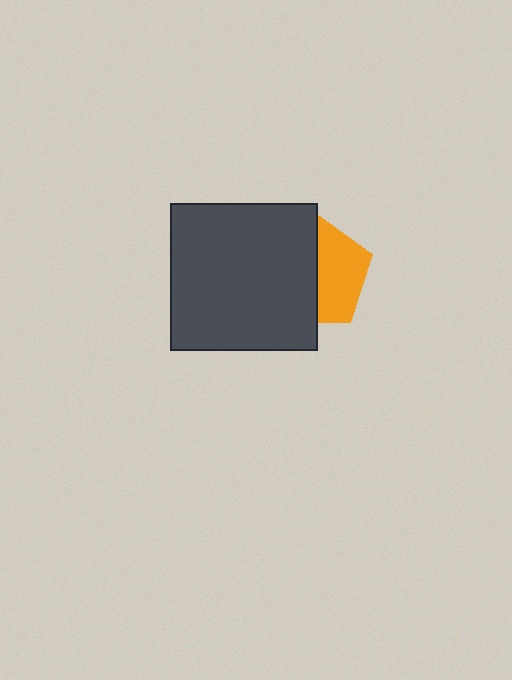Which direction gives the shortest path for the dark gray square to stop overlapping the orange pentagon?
Moving left gives the shortest separation.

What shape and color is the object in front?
The object in front is a dark gray square.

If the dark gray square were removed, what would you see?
You would see the complete orange pentagon.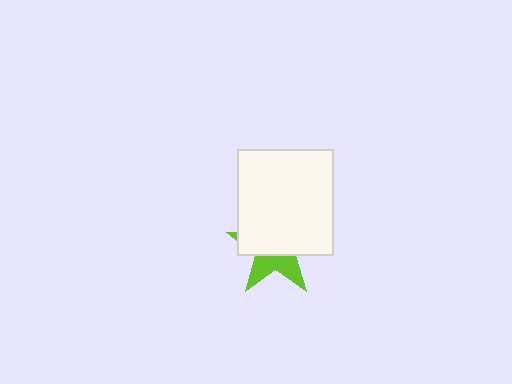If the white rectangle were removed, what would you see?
You would see the complete lime star.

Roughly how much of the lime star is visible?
A small part of it is visible (roughly 37%).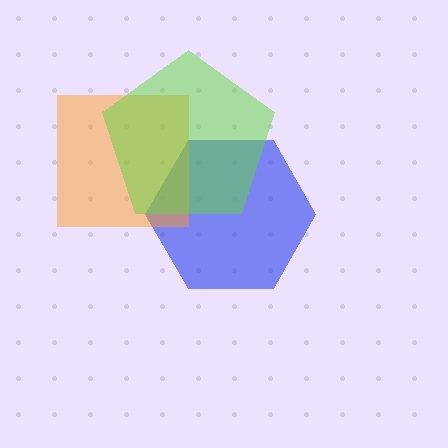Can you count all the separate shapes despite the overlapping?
Yes, there are 3 separate shapes.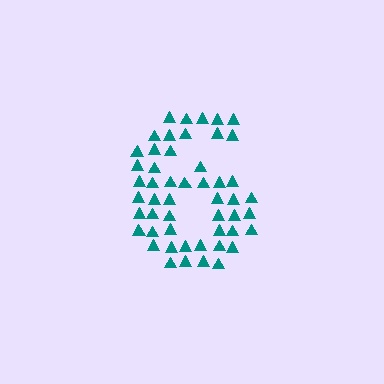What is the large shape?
The large shape is the digit 6.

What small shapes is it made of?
It is made of small triangles.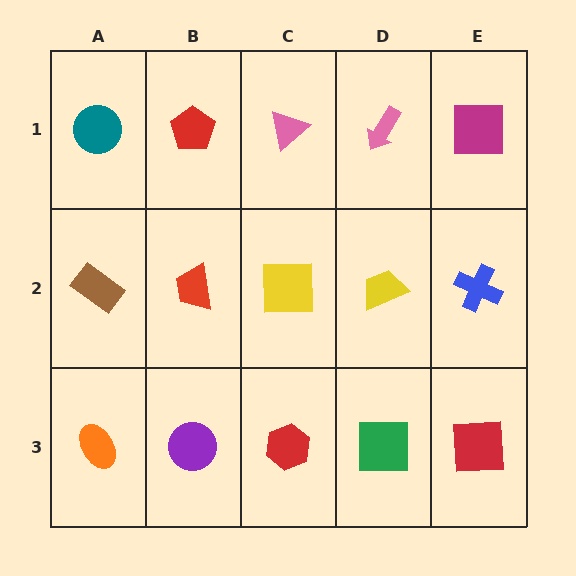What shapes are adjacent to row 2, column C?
A pink triangle (row 1, column C), a red hexagon (row 3, column C), a red trapezoid (row 2, column B), a yellow trapezoid (row 2, column D).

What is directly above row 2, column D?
A pink arrow.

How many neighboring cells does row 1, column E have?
2.